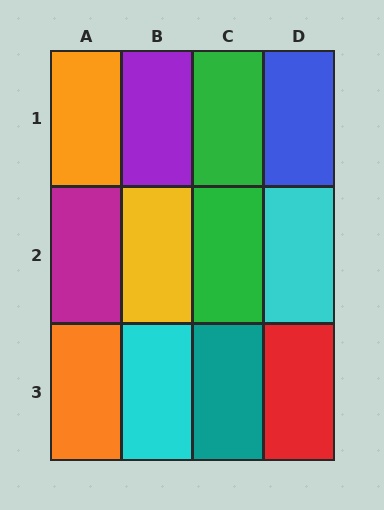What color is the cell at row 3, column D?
Red.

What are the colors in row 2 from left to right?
Magenta, yellow, green, cyan.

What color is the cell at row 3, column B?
Cyan.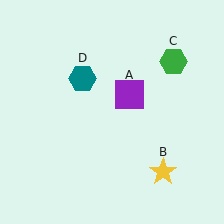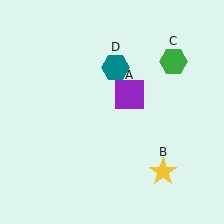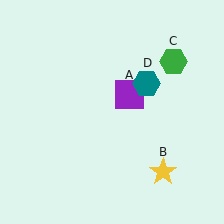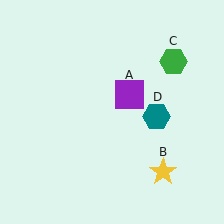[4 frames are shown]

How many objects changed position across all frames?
1 object changed position: teal hexagon (object D).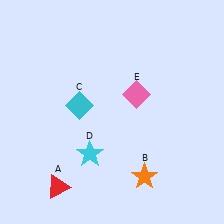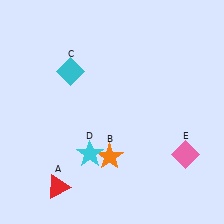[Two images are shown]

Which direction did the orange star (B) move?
The orange star (B) moved left.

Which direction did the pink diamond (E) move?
The pink diamond (E) moved down.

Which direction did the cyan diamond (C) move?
The cyan diamond (C) moved up.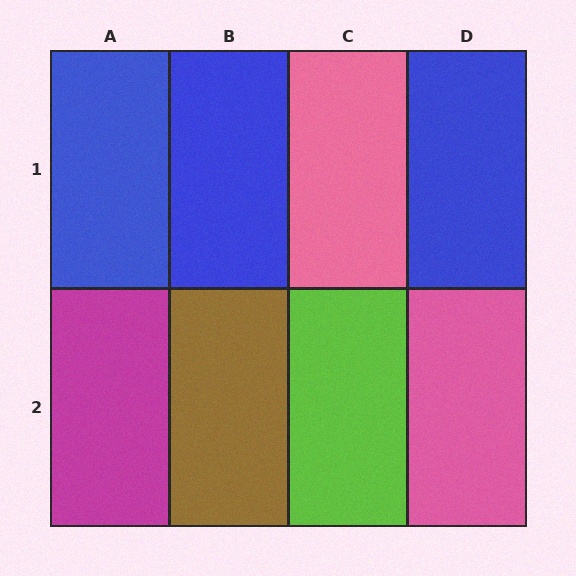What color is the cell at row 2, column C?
Lime.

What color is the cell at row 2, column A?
Magenta.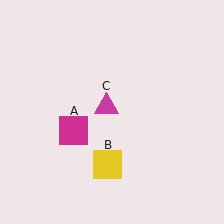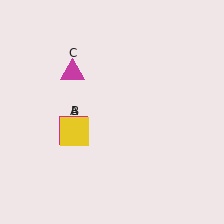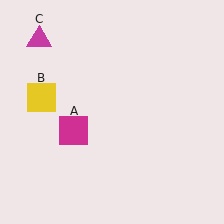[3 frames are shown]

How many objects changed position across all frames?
2 objects changed position: yellow square (object B), magenta triangle (object C).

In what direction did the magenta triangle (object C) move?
The magenta triangle (object C) moved up and to the left.